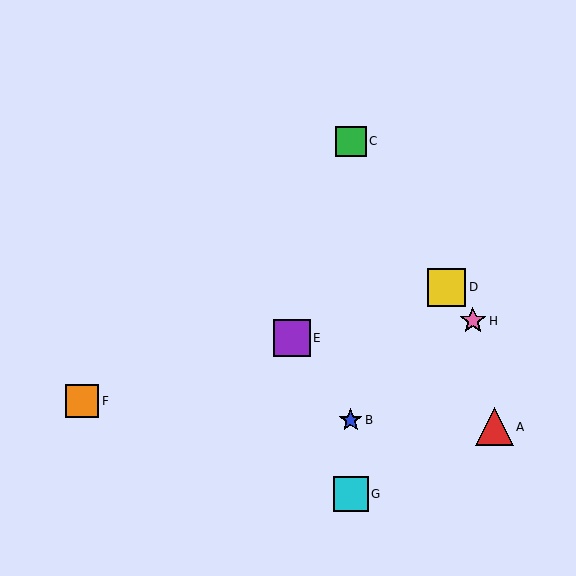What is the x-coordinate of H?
Object H is at x≈473.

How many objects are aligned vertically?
3 objects (B, C, G) are aligned vertically.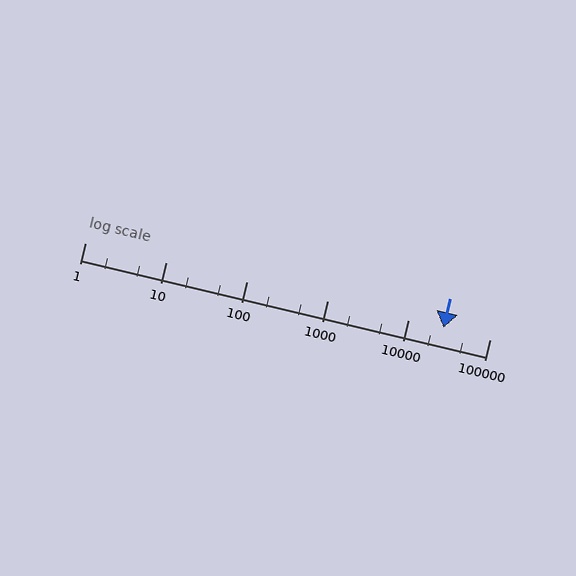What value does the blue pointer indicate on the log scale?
The pointer indicates approximately 27000.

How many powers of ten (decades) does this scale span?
The scale spans 5 decades, from 1 to 100000.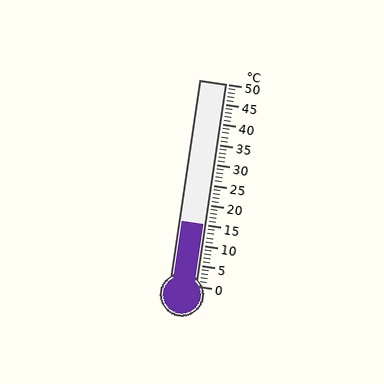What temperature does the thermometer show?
The thermometer shows approximately 15°C.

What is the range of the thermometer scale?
The thermometer scale ranges from 0°C to 50°C.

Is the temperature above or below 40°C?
The temperature is below 40°C.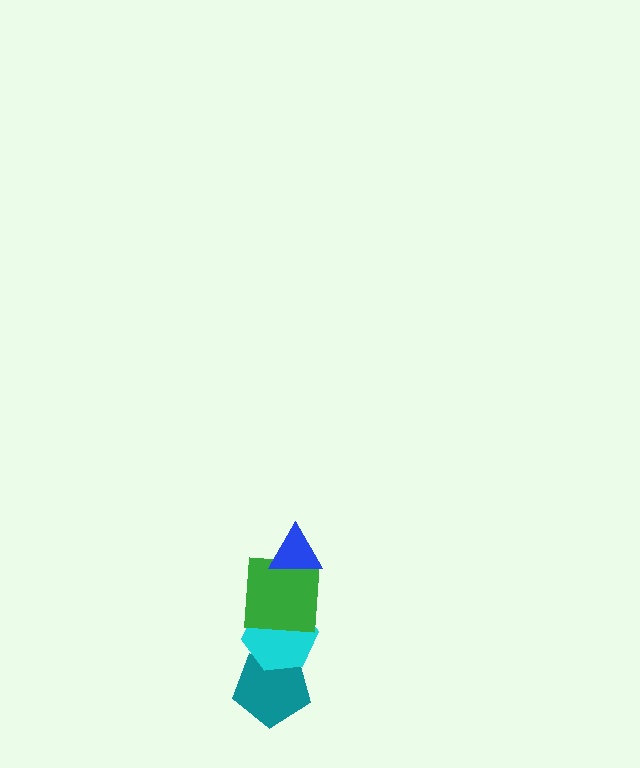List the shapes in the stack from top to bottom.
From top to bottom: the blue triangle, the green square, the cyan hexagon, the teal pentagon.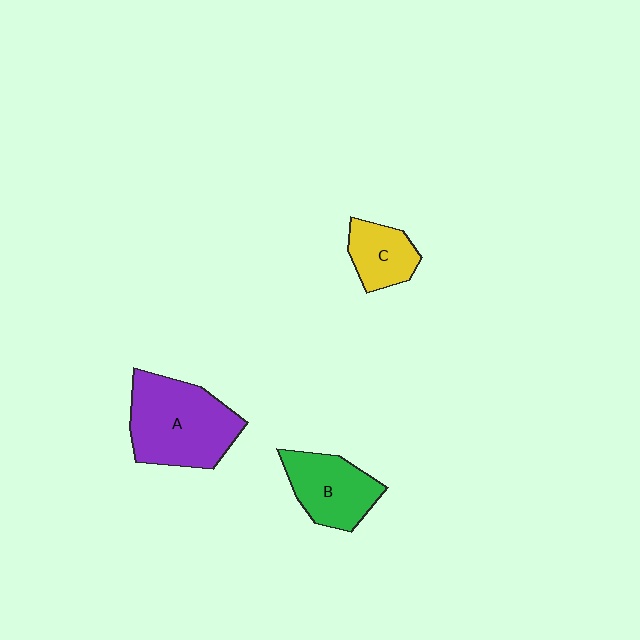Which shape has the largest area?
Shape A (purple).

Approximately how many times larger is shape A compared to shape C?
Approximately 2.2 times.